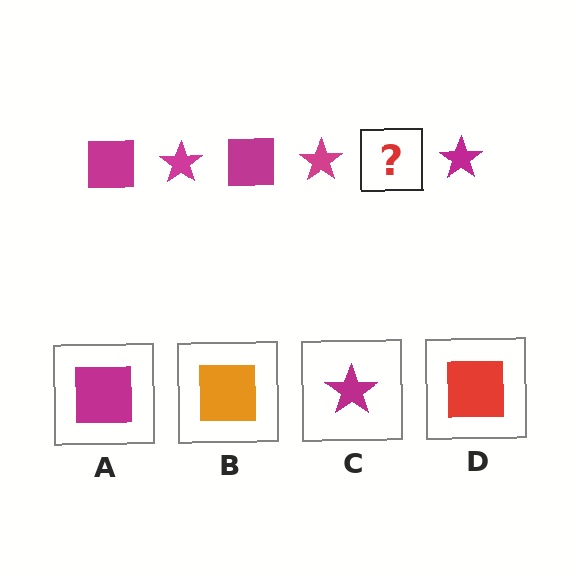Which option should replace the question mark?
Option A.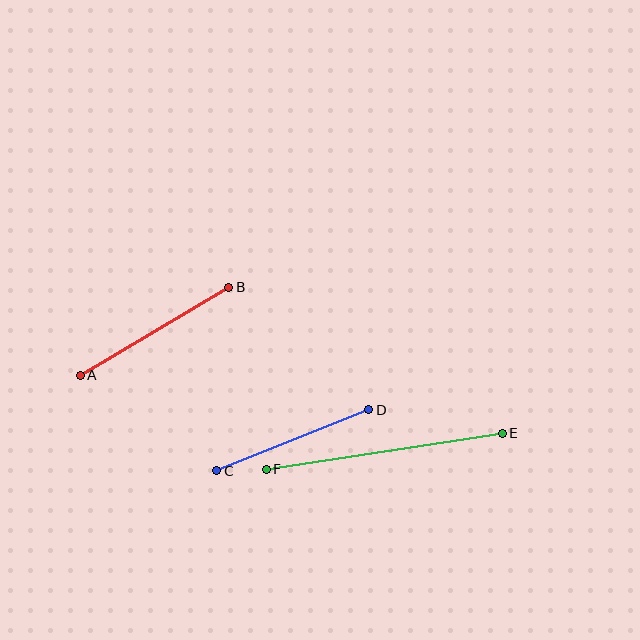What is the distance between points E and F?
The distance is approximately 239 pixels.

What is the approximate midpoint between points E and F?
The midpoint is at approximately (384, 451) pixels.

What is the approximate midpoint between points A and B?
The midpoint is at approximately (154, 331) pixels.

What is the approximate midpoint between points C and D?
The midpoint is at approximately (293, 440) pixels.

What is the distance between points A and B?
The distance is approximately 173 pixels.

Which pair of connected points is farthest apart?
Points E and F are farthest apart.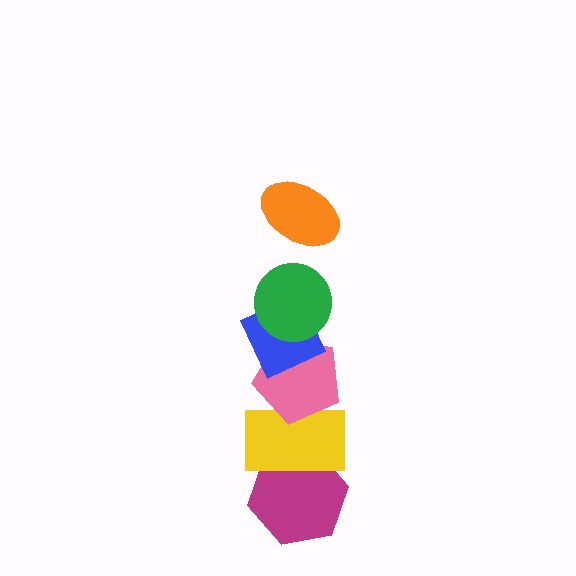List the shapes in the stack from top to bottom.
From top to bottom: the orange ellipse, the green circle, the blue diamond, the pink pentagon, the yellow rectangle, the magenta hexagon.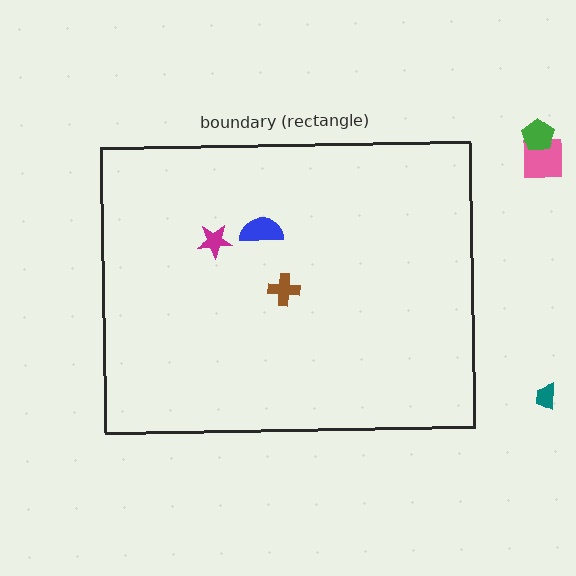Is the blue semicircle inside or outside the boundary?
Inside.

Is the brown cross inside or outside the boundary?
Inside.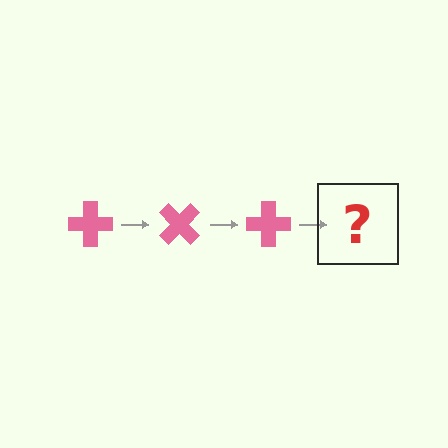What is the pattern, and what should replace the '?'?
The pattern is that the cross rotates 45 degrees each step. The '?' should be a pink cross rotated 135 degrees.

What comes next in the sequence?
The next element should be a pink cross rotated 135 degrees.